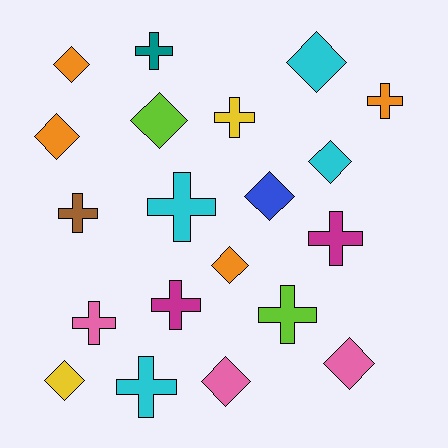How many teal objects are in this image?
There is 1 teal object.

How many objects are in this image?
There are 20 objects.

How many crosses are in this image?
There are 10 crosses.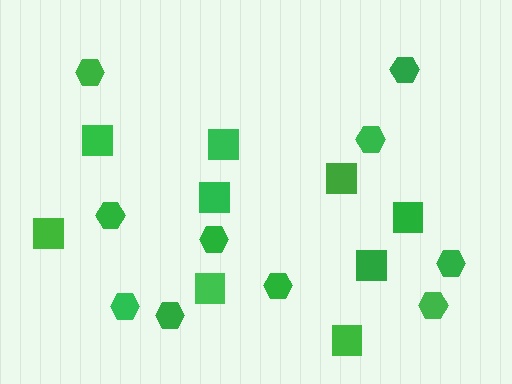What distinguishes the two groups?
There are 2 groups: one group of hexagons (10) and one group of squares (9).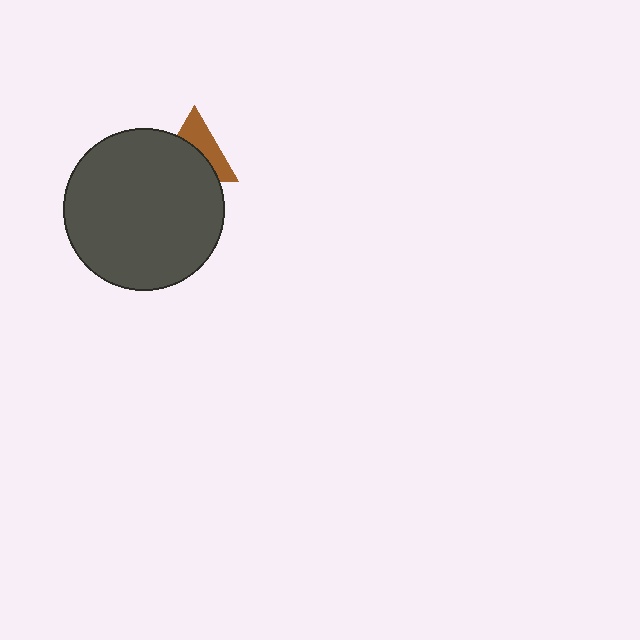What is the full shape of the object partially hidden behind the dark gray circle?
The partially hidden object is a brown triangle.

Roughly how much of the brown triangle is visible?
A small part of it is visible (roughly 45%).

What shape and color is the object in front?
The object in front is a dark gray circle.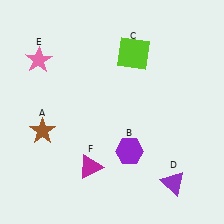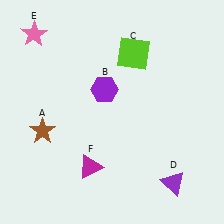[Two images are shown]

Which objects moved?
The objects that moved are: the purple hexagon (B), the pink star (E).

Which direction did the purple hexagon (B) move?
The purple hexagon (B) moved up.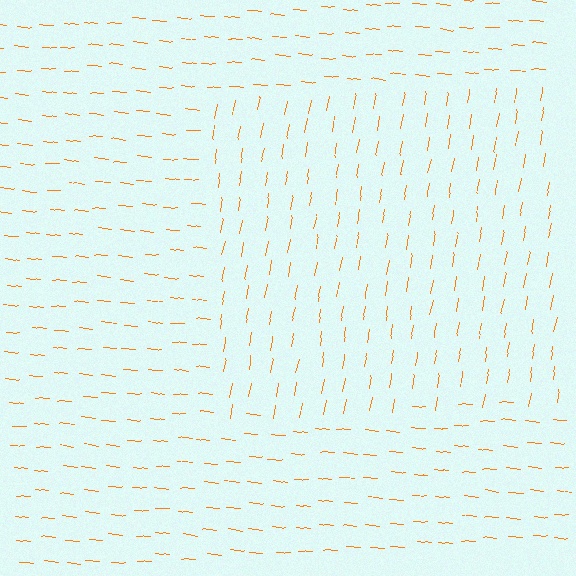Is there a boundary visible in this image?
Yes, there is a texture boundary formed by a change in line orientation.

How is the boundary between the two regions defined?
The boundary is defined purely by a change in line orientation (approximately 86 degrees difference). All lines are the same color and thickness.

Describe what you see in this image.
The image is filled with small orange line segments. A rectangle region in the image has lines oriented differently from the surrounding lines, creating a visible texture boundary.